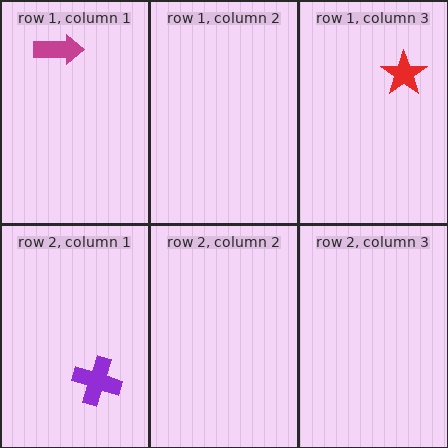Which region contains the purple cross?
The row 2, column 1 region.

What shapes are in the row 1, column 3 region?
The red star.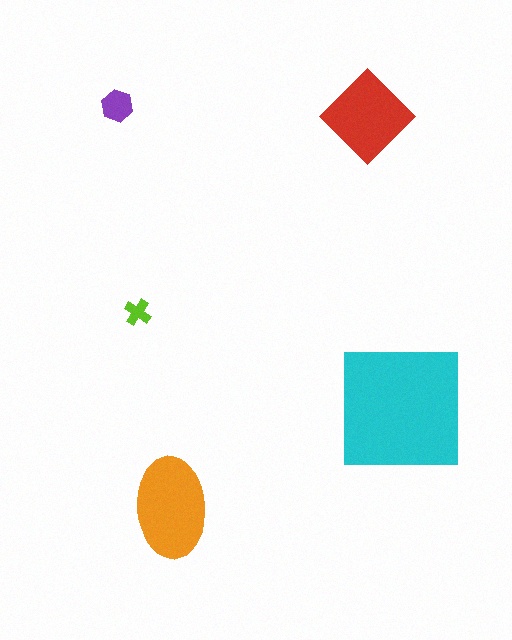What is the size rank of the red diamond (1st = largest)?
3rd.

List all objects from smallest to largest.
The lime cross, the purple hexagon, the red diamond, the orange ellipse, the cyan square.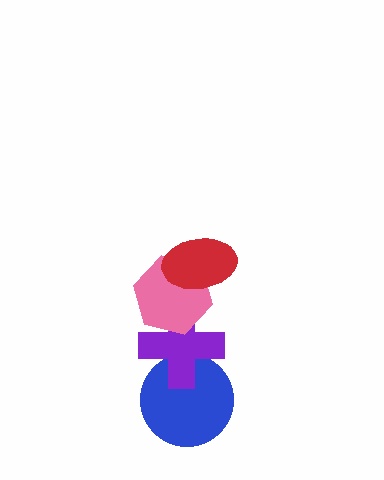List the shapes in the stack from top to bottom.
From top to bottom: the red ellipse, the pink hexagon, the purple cross, the blue circle.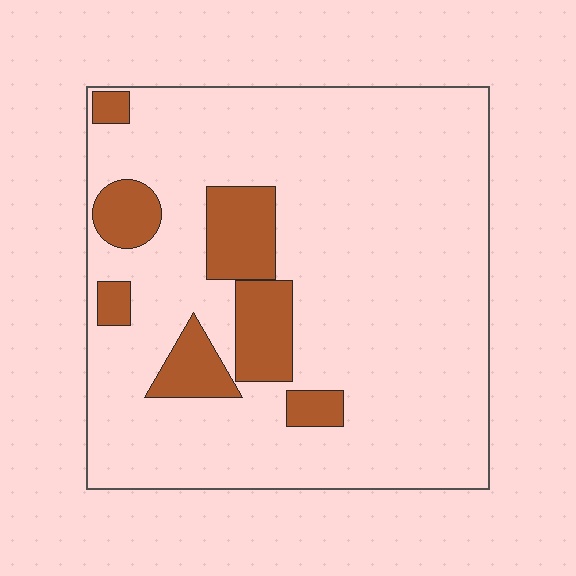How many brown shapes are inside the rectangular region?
7.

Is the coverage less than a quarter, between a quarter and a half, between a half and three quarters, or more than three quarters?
Less than a quarter.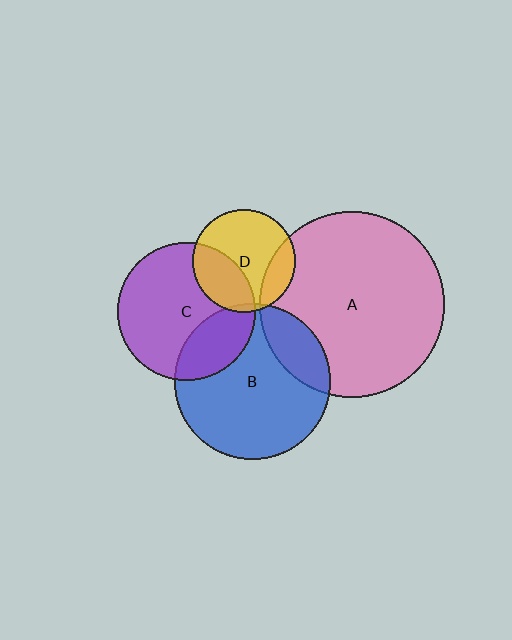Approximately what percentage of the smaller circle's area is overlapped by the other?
Approximately 25%.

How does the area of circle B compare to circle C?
Approximately 1.3 times.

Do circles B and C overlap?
Yes.